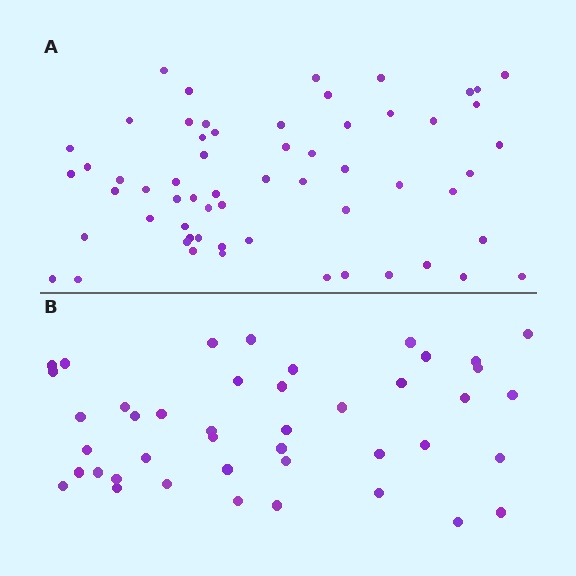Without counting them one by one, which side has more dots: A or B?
Region A (the top region) has more dots.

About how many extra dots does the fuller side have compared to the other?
Region A has approximately 15 more dots than region B.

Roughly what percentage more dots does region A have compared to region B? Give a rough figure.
About 40% more.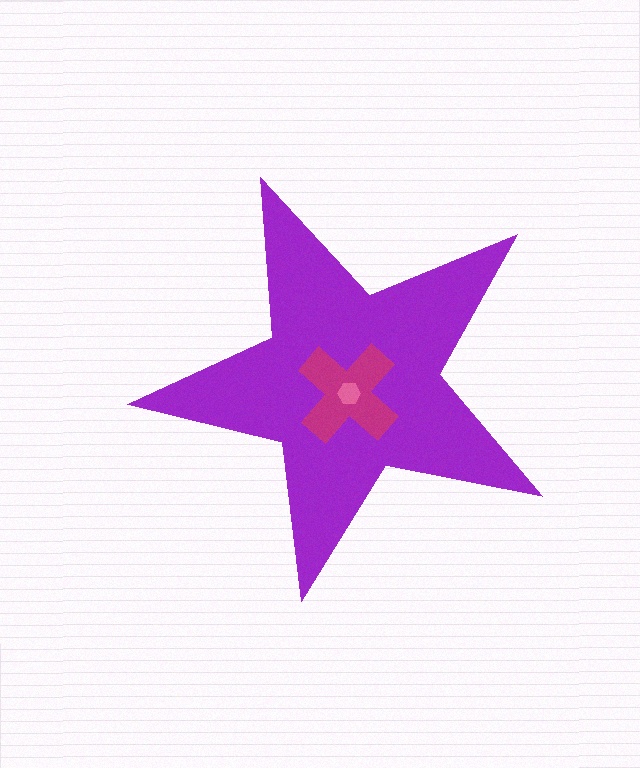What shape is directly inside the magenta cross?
The pink hexagon.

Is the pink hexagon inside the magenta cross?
Yes.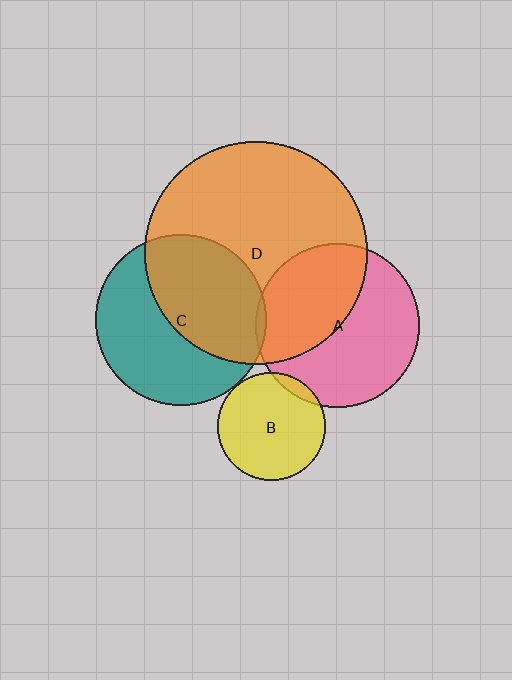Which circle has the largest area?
Circle D (orange).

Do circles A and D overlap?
Yes.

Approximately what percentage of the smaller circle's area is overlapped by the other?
Approximately 45%.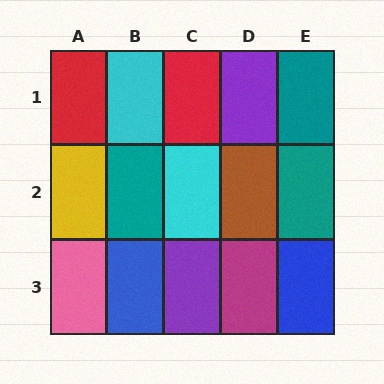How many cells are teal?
3 cells are teal.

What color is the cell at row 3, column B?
Blue.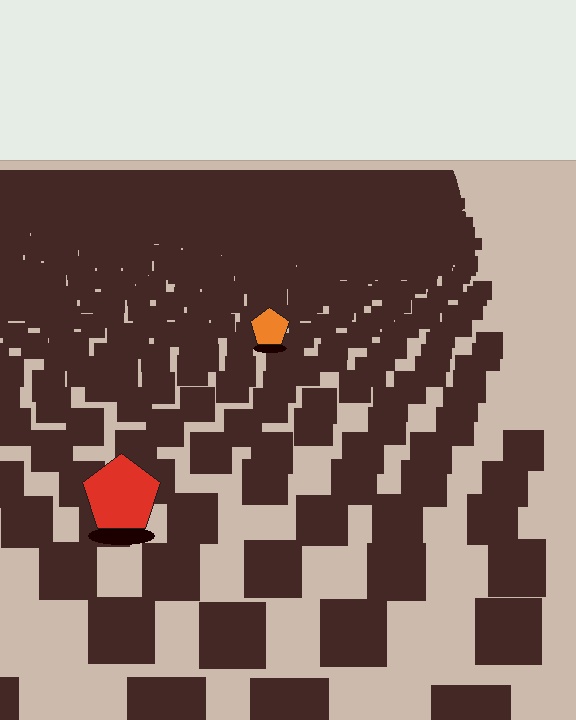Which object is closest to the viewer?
The red pentagon is closest. The texture marks near it are larger and more spread out.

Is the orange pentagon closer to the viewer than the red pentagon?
No. The red pentagon is closer — you can tell from the texture gradient: the ground texture is coarser near it.